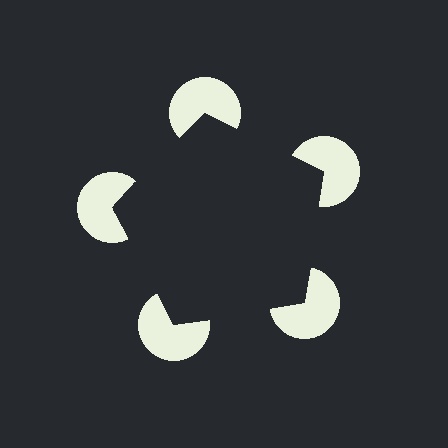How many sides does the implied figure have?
5 sides.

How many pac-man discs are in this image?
There are 5 — one at each vertex of the illusory pentagon.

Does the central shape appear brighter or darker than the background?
It typically appears slightly darker than the background, even though no actual brightness change is drawn.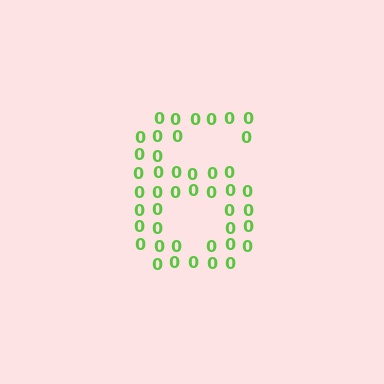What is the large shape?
The large shape is the digit 6.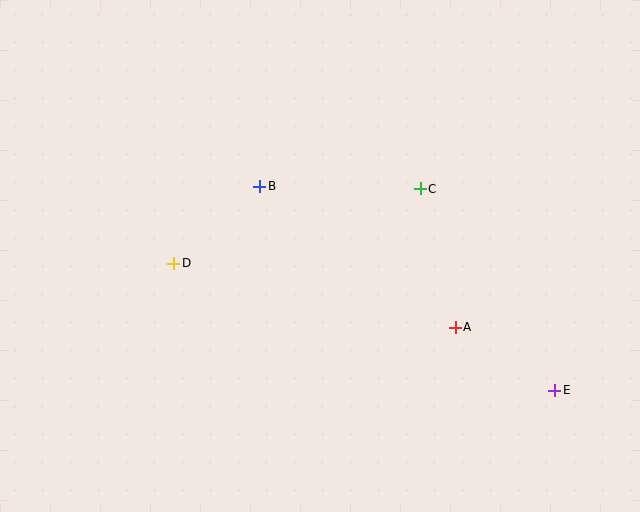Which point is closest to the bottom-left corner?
Point D is closest to the bottom-left corner.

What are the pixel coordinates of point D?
Point D is at (174, 263).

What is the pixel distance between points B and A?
The distance between B and A is 241 pixels.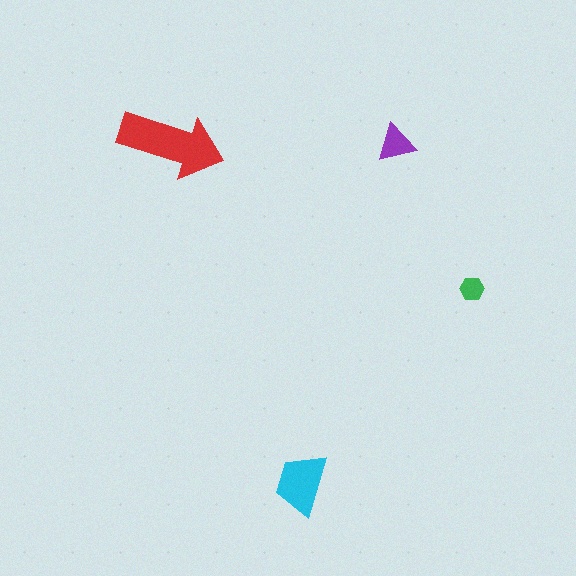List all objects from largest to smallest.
The red arrow, the cyan trapezoid, the purple triangle, the green hexagon.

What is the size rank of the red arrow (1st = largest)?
1st.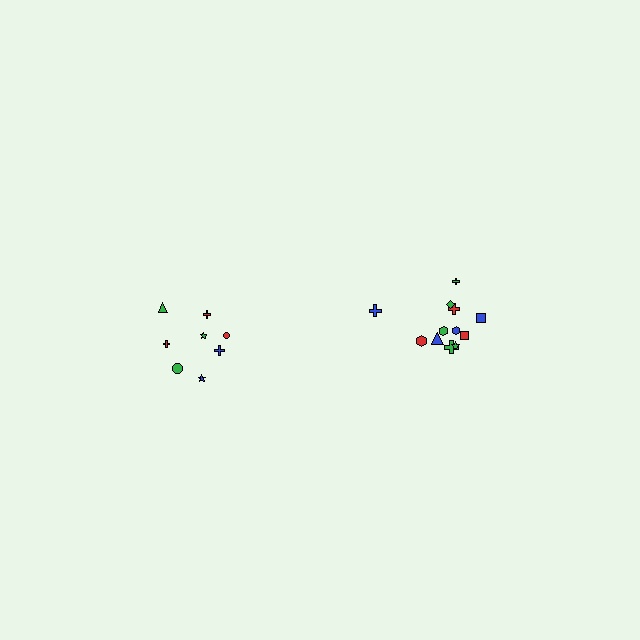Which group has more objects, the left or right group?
The right group.